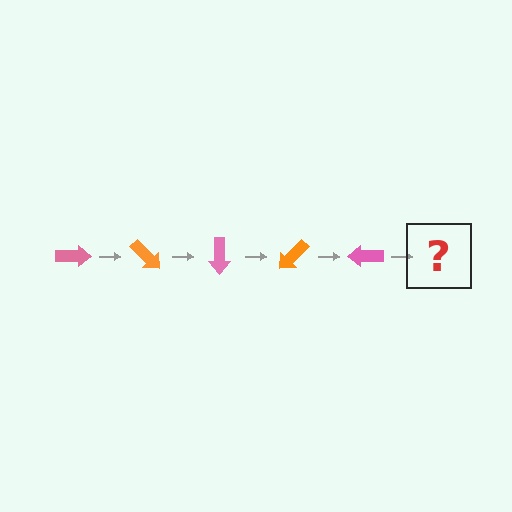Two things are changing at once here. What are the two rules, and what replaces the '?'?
The two rules are that it rotates 45 degrees each step and the color cycles through pink and orange. The '?' should be an orange arrow, rotated 225 degrees from the start.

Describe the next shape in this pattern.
It should be an orange arrow, rotated 225 degrees from the start.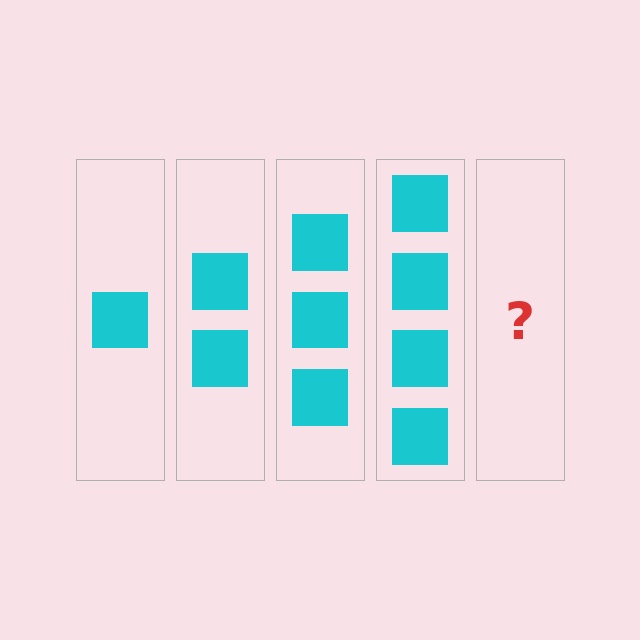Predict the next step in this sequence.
The next step is 5 squares.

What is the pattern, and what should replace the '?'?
The pattern is that each step adds one more square. The '?' should be 5 squares.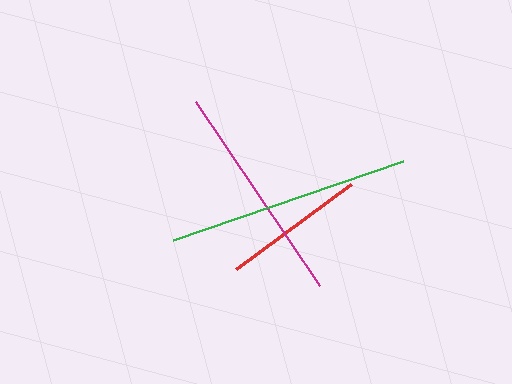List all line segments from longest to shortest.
From longest to shortest: green, magenta, red.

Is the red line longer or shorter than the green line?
The green line is longer than the red line.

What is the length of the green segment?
The green segment is approximately 243 pixels long.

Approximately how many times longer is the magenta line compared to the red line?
The magenta line is approximately 1.5 times the length of the red line.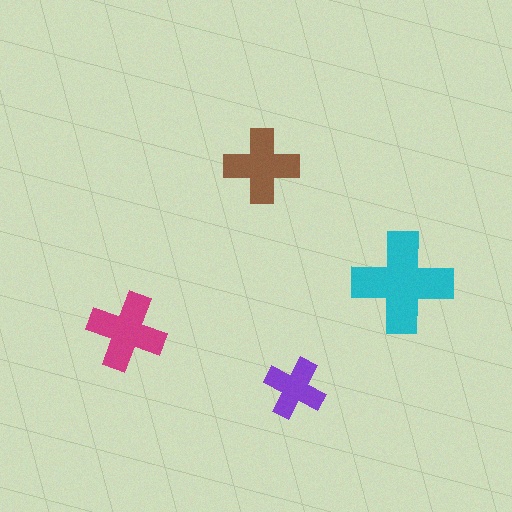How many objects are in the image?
There are 4 objects in the image.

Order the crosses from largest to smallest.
the cyan one, the magenta one, the brown one, the purple one.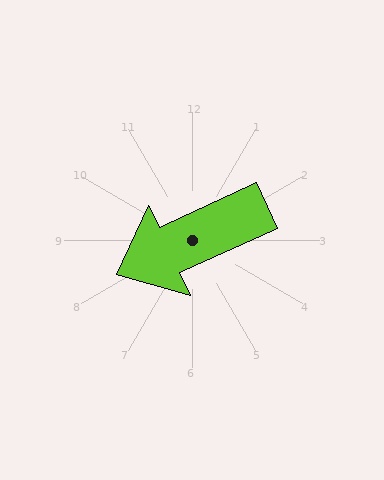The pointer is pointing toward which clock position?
Roughly 8 o'clock.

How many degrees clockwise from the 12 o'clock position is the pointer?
Approximately 245 degrees.